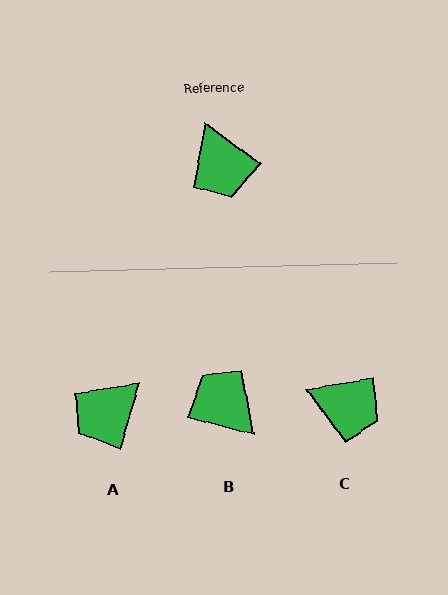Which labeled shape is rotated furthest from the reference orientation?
B, about 158 degrees away.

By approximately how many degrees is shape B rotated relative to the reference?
Approximately 158 degrees clockwise.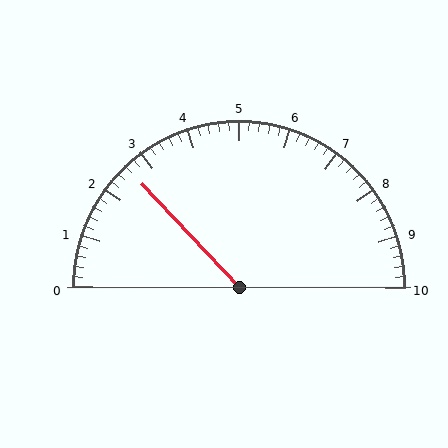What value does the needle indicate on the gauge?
The needle indicates approximately 2.6.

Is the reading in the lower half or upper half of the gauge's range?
The reading is in the lower half of the range (0 to 10).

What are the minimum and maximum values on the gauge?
The gauge ranges from 0 to 10.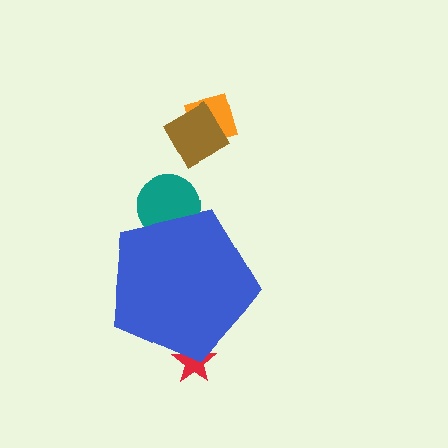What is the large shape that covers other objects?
A blue pentagon.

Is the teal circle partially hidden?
Yes, the teal circle is partially hidden behind the blue pentagon.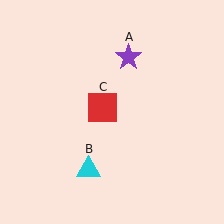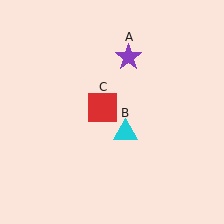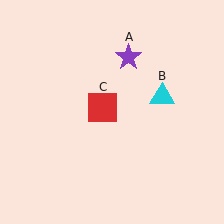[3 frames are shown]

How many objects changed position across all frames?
1 object changed position: cyan triangle (object B).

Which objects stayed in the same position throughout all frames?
Purple star (object A) and red square (object C) remained stationary.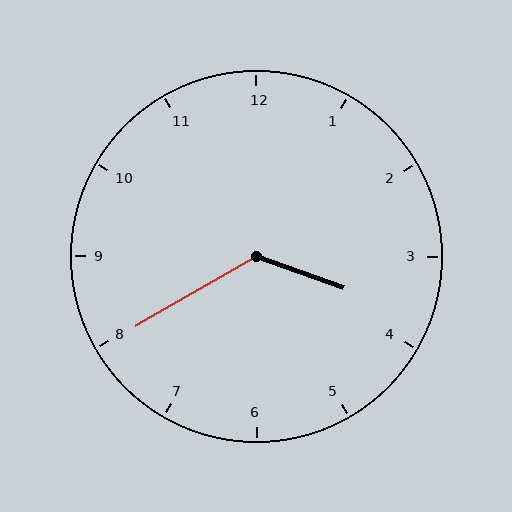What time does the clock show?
3:40.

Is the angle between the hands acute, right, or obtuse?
It is obtuse.